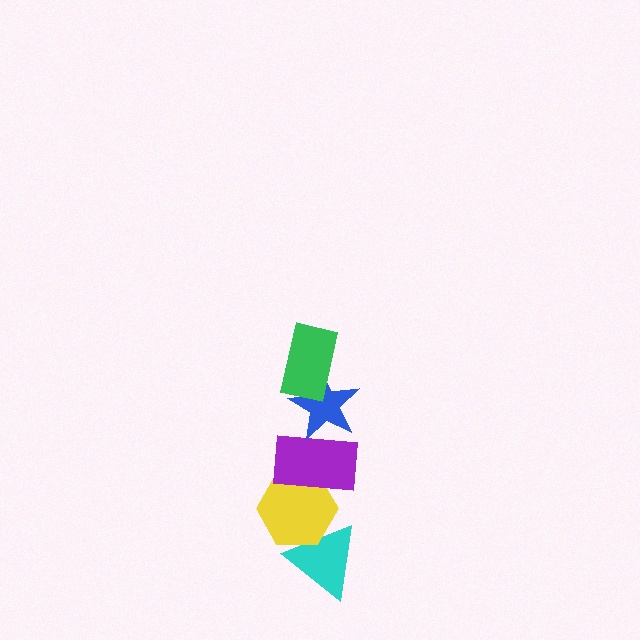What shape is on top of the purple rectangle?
The blue star is on top of the purple rectangle.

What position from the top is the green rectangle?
The green rectangle is 1st from the top.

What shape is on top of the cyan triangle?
The yellow hexagon is on top of the cyan triangle.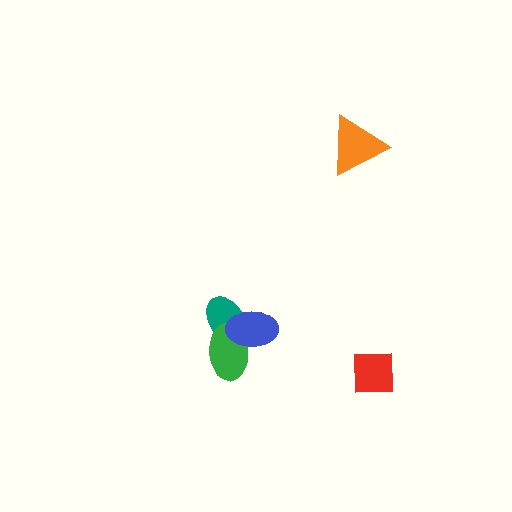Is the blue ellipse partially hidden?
No, no other shape covers it.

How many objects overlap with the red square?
0 objects overlap with the red square.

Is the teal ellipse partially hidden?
Yes, it is partially covered by another shape.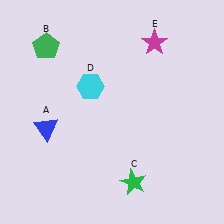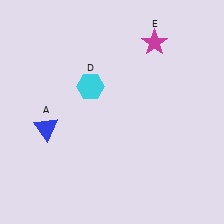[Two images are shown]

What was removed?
The green star (C), the green pentagon (B) were removed in Image 2.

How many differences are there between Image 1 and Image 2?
There are 2 differences between the two images.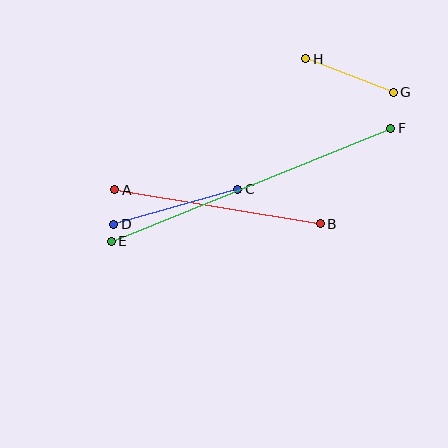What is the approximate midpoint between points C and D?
The midpoint is at approximately (176, 207) pixels.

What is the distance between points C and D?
The distance is approximately 129 pixels.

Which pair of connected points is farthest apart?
Points E and F are farthest apart.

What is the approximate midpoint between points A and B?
The midpoint is at approximately (217, 207) pixels.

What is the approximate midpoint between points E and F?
The midpoint is at approximately (251, 185) pixels.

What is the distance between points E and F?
The distance is approximately 302 pixels.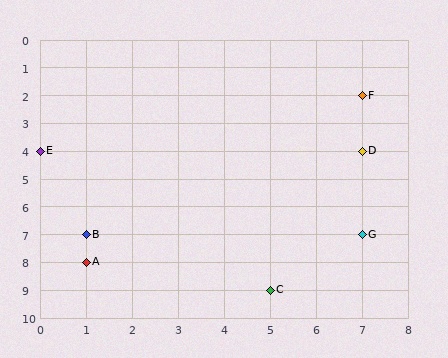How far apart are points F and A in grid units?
Points F and A are 6 columns and 6 rows apart (about 8.5 grid units diagonally).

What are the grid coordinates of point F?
Point F is at grid coordinates (7, 2).